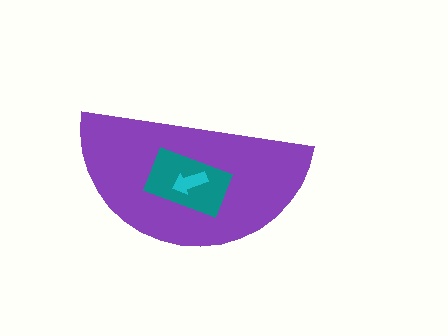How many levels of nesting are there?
3.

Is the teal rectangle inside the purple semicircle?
Yes.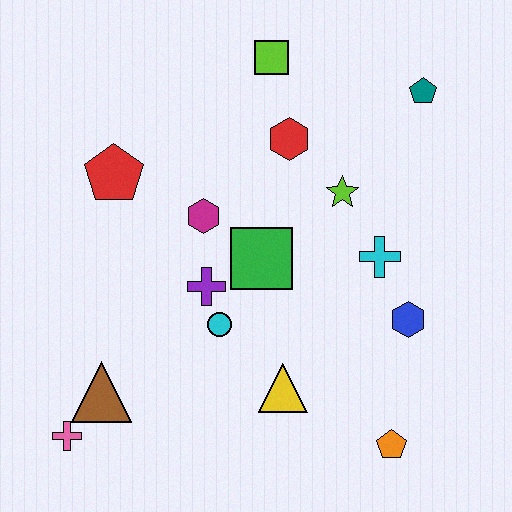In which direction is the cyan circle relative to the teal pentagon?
The cyan circle is below the teal pentagon.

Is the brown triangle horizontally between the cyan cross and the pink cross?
Yes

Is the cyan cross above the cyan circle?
Yes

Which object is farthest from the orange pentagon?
The lime square is farthest from the orange pentagon.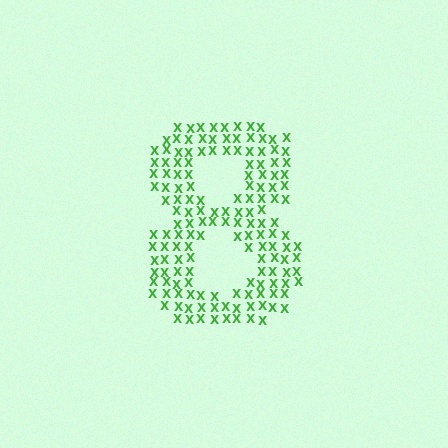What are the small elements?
The small elements are letter X's.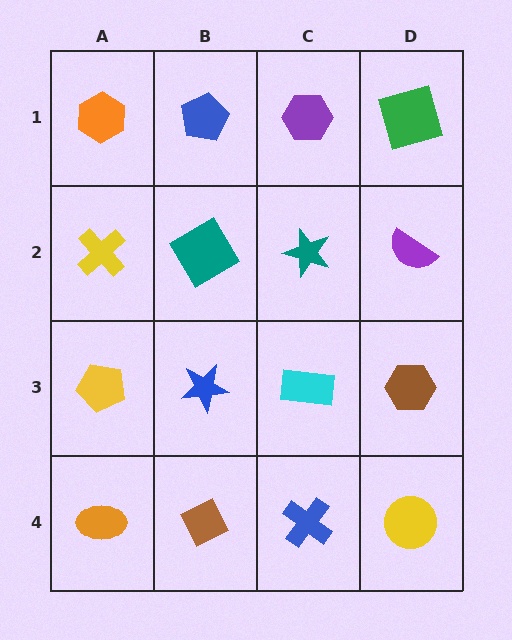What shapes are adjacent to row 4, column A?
A yellow pentagon (row 3, column A), a brown diamond (row 4, column B).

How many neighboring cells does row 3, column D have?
3.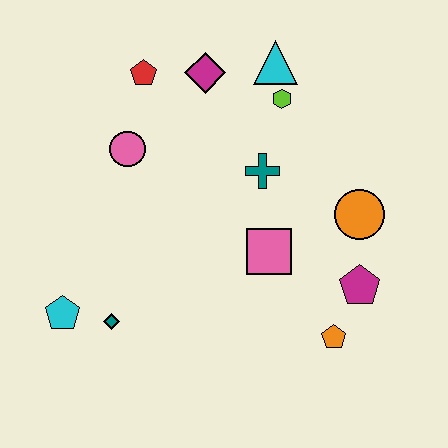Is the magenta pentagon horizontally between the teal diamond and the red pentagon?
No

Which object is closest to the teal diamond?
The cyan pentagon is closest to the teal diamond.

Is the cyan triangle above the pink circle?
Yes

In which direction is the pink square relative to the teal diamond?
The pink square is to the right of the teal diamond.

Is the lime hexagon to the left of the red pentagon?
No